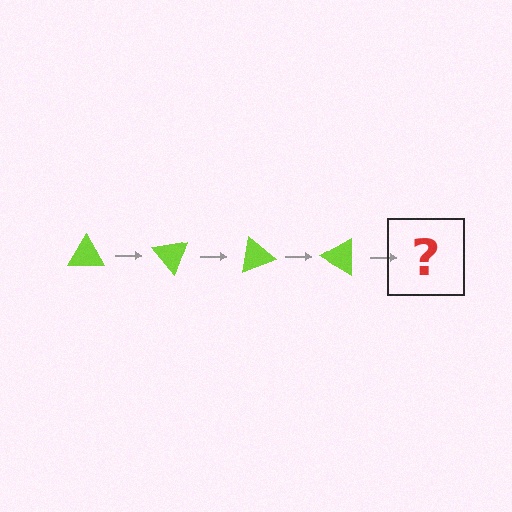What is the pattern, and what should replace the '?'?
The pattern is that the triangle rotates 50 degrees each step. The '?' should be a lime triangle rotated 200 degrees.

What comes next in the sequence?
The next element should be a lime triangle rotated 200 degrees.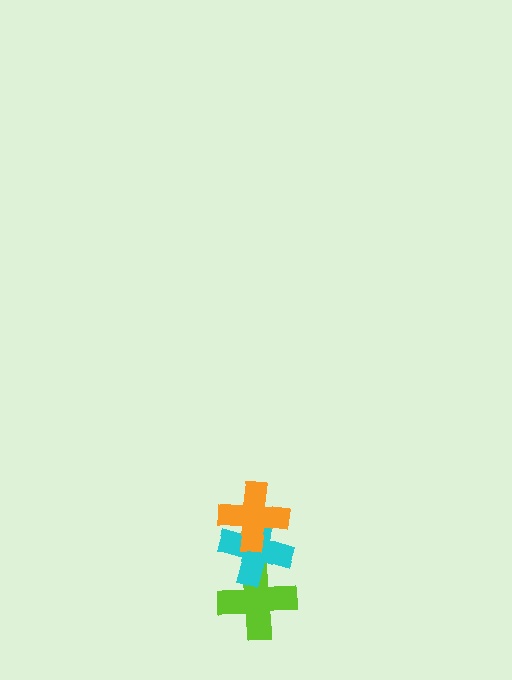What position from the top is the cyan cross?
The cyan cross is 2nd from the top.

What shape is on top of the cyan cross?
The orange cross is on top of the cyan cross.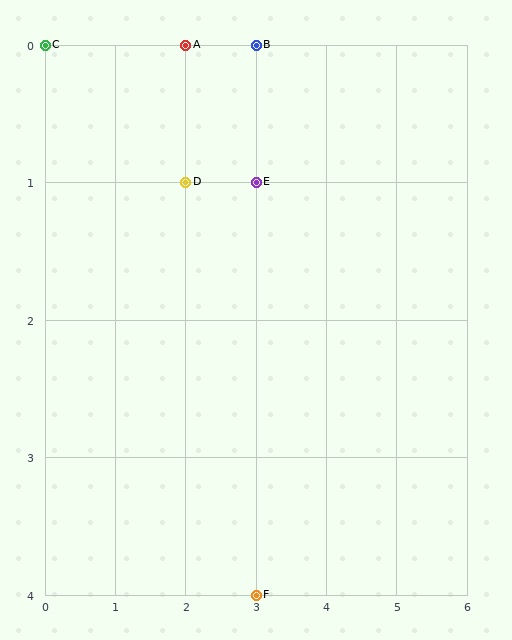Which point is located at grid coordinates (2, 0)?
Point A is at (2, 0).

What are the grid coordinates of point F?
Point F is at grid coordinates (3, 4).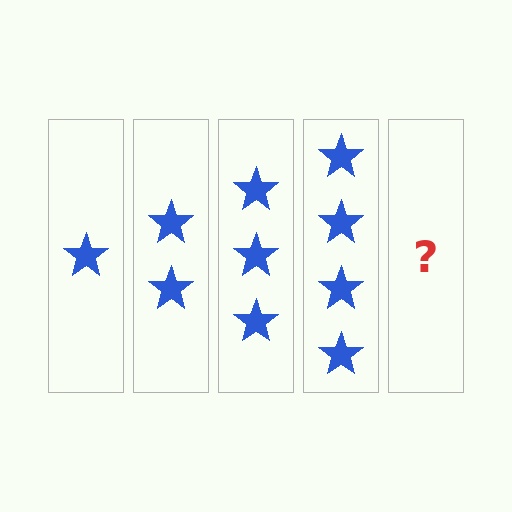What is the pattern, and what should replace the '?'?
The pattern is that each step adds one more star. The '?' should be 5 stars.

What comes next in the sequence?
The next element should be 5 stars.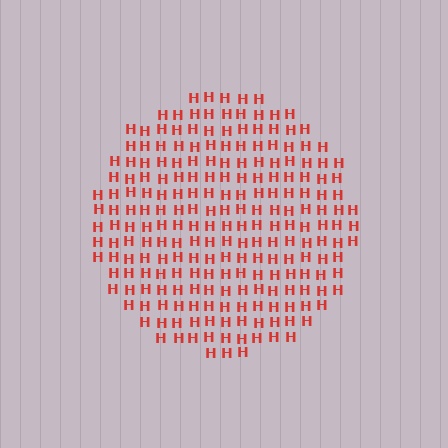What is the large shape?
The large shape is a circle.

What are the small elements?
The small elements are letter H's.